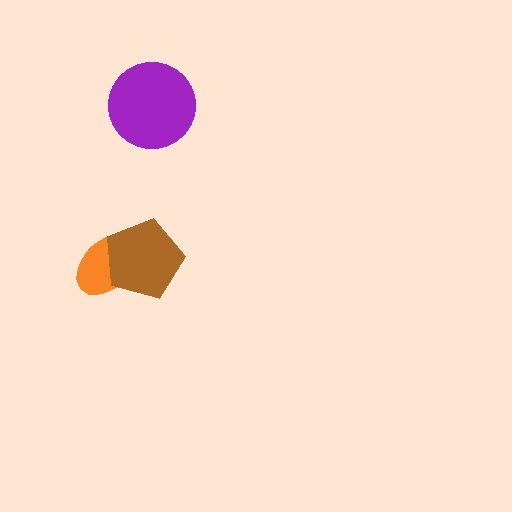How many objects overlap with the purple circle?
0 objects overlap with the purple circle.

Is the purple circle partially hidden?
No, no other shape covers it.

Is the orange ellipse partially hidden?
Yes, it is partially covered by another shape.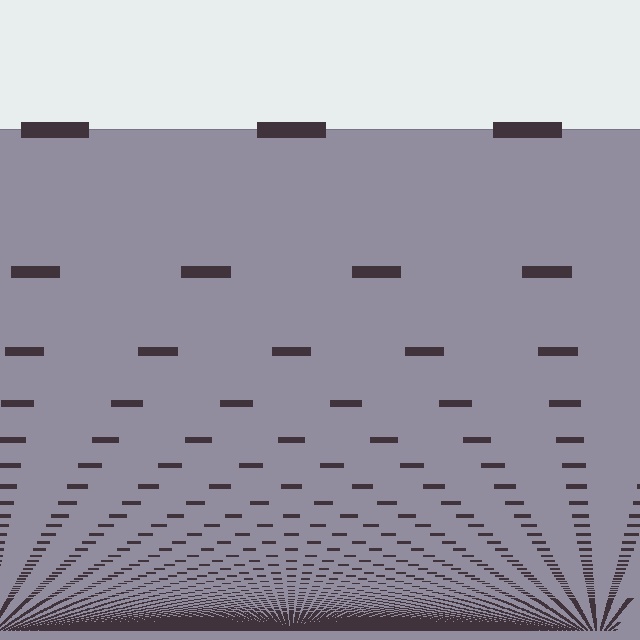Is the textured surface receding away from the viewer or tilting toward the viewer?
The surface appears to tilt toward the viewer. Texture elements get larger and sparser toward the top.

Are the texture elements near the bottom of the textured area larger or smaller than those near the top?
Smaller. The gradient is inverted — elements near the bottom are smaller and denser.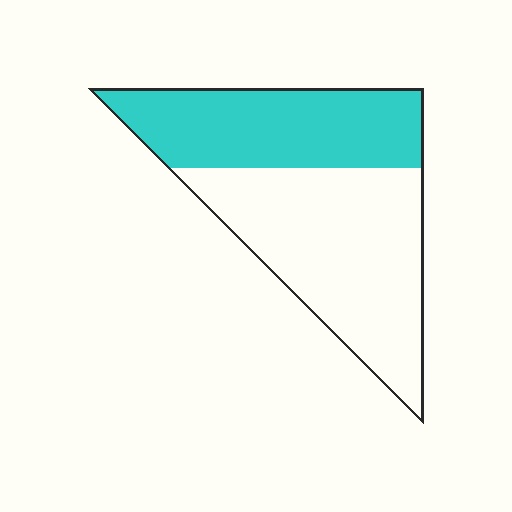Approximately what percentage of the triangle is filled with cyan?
Approximately 40%.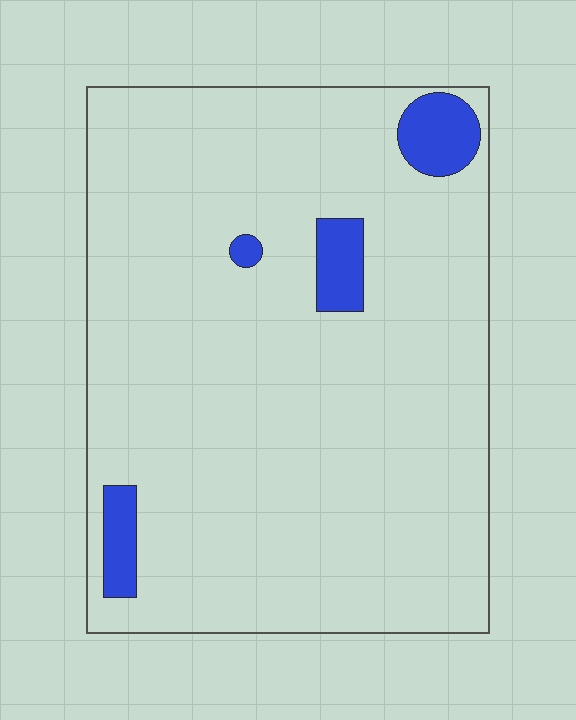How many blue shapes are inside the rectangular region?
4.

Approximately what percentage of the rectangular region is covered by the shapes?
Approximately 5%.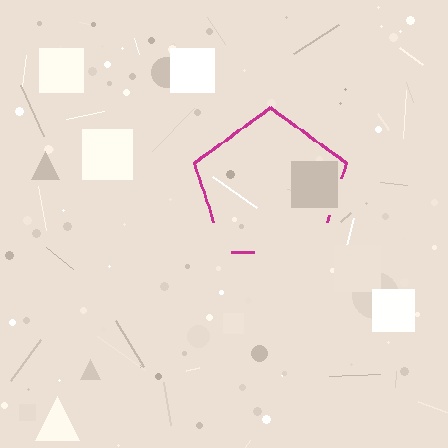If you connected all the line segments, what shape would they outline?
They would outline a pentagon.